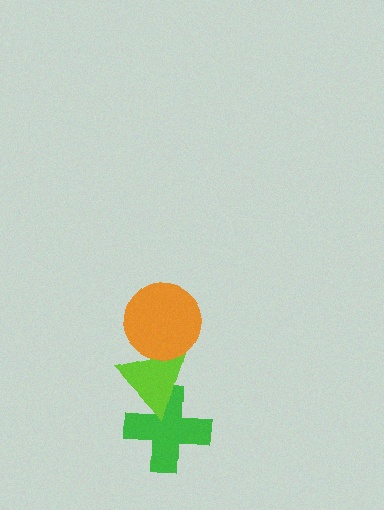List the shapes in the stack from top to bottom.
From top to bottom: the orange circle, the lime triangle, the green cross.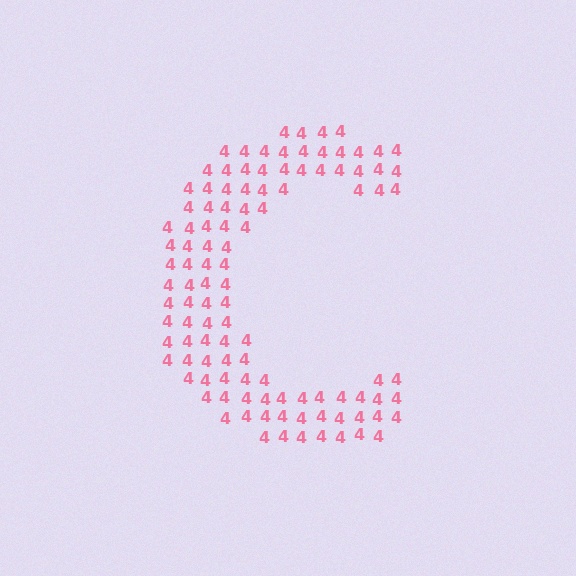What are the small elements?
The small elements are digit 4's.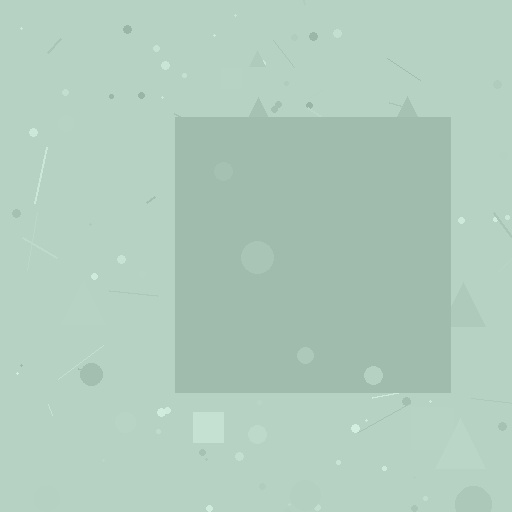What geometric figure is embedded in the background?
A square is embedded in the background.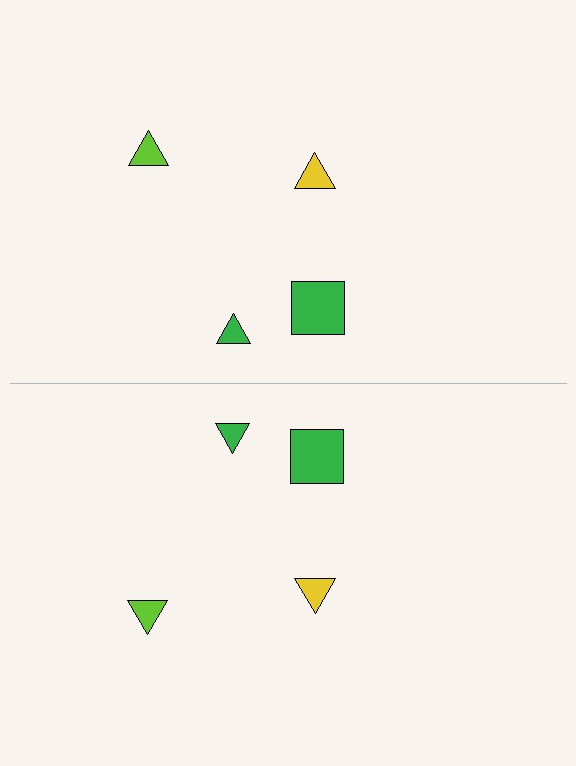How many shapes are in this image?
There are 8 shapes in this image.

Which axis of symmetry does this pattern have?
The pattern has a horizontal axis of symmetry running through the center of the image.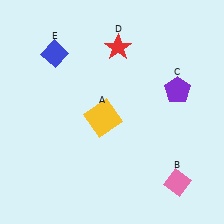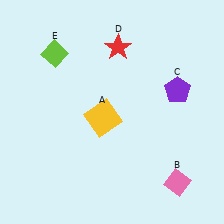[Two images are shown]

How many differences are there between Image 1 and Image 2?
There is 1 difference between the two images.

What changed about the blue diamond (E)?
In Image 1, E is blue. In Image 2, it changed to lime.